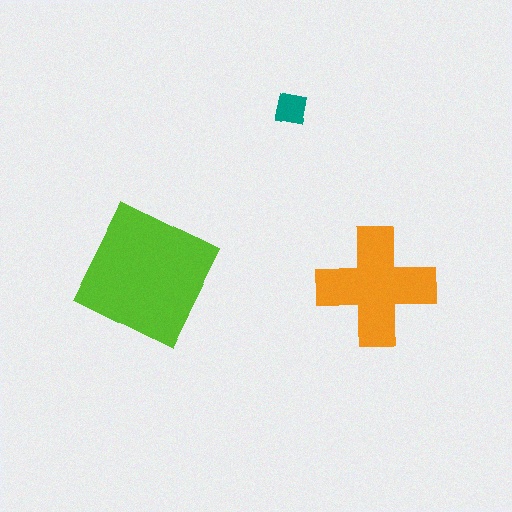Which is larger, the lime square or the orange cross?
The lime square.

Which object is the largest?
The lime square.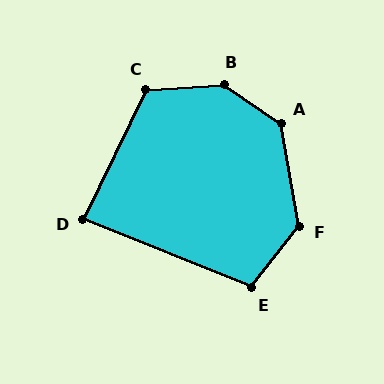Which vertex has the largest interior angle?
B, at approximately 142 degrees.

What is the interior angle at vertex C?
Approximately 120 degrees (obtuse).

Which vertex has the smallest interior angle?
D, at approximately 86 degrees.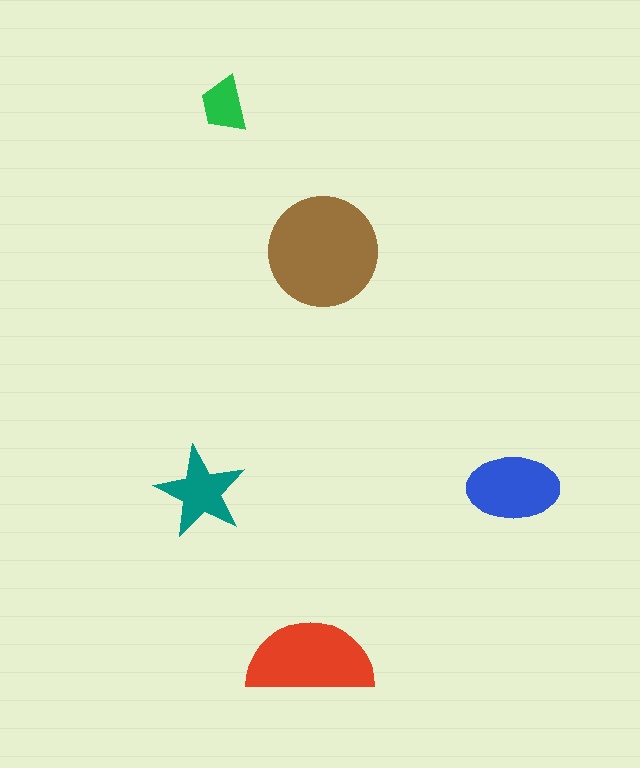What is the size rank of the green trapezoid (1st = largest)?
5th.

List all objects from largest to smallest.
The brown circle, the red semicircle, the blue ellipse, the teal star, the green trapezoid.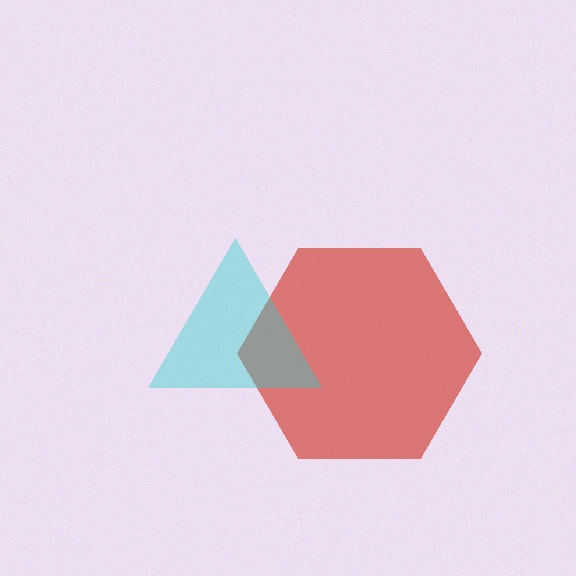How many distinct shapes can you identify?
There are 2 distinct shapes: a red hexagon, a cyan triangle.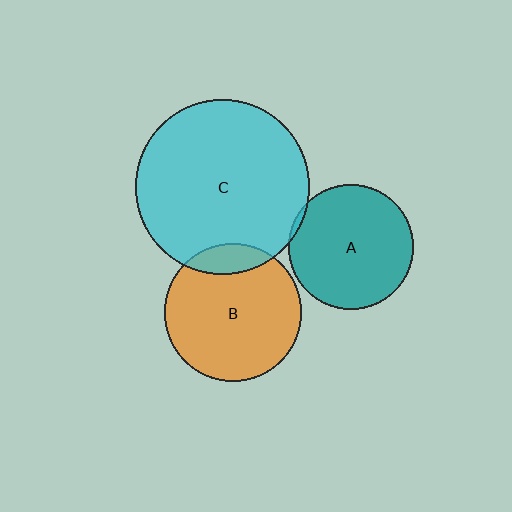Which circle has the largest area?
Circle C (cyan).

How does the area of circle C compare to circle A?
Approximately 2.0 times.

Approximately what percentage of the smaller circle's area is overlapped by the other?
Approximately 5%.